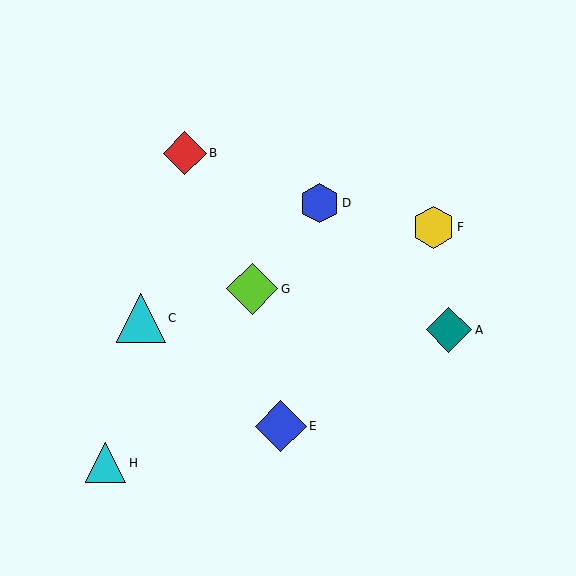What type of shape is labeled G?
Shape G is a lime diamond.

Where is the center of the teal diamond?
The center of the teal diamond is at (449, 330).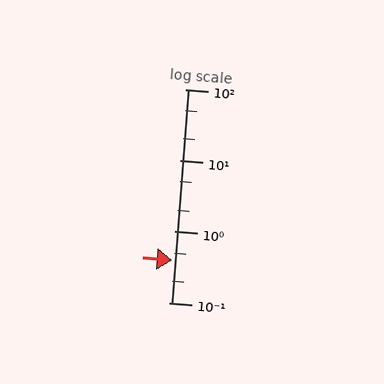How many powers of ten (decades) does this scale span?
The scale spans 3 decades, from 0.1 to 100.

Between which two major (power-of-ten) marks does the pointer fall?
The pointer is between 0.1 and 1.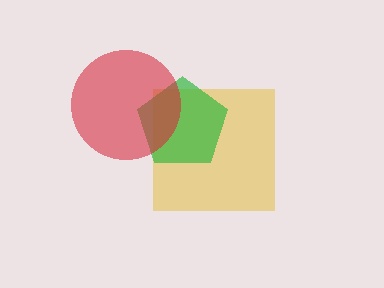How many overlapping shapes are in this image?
There are 3 overlapping shapes in the image.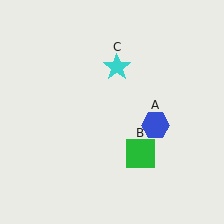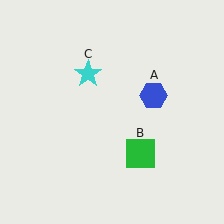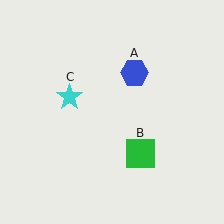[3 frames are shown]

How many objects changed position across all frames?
2 objects changed position: blue hexagon (object A), cyan star (object C).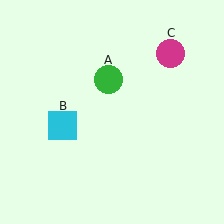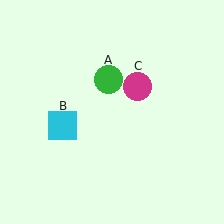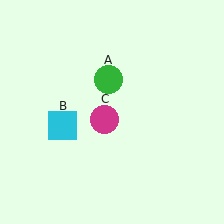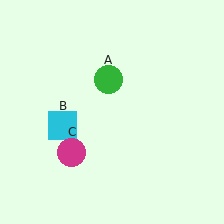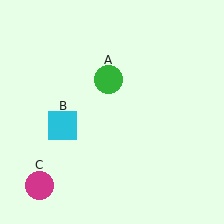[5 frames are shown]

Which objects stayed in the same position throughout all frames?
Green circle (object A) and cyan square (object B) remained stationary.